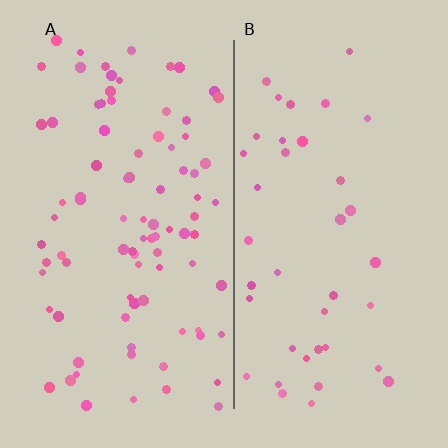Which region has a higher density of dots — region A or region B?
A (the left).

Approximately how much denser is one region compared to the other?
Approximately 2.2× — region A over region B.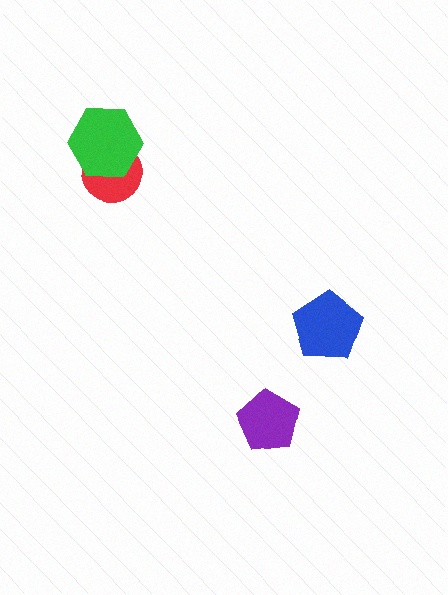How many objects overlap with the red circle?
1 object overlaps with the red circle.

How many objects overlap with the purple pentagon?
0 objects overlap with the purple pentagon.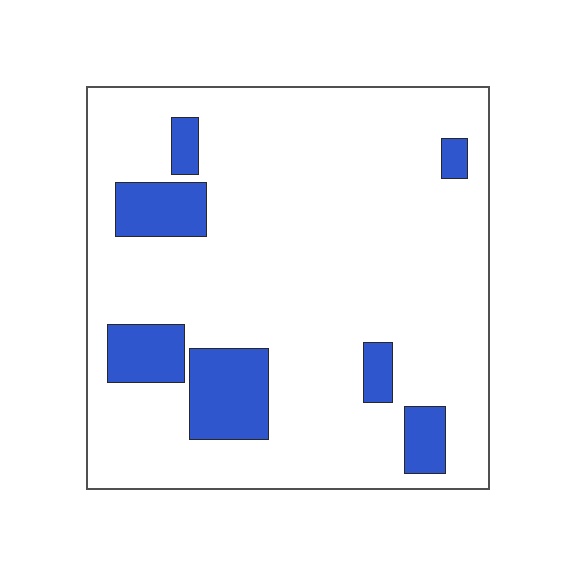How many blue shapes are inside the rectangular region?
7.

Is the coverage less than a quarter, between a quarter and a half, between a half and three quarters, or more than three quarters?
Less than a quarter.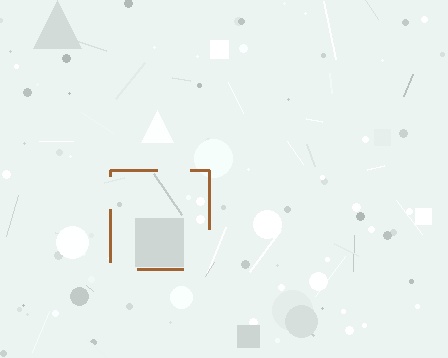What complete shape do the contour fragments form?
The contour fragments form a square.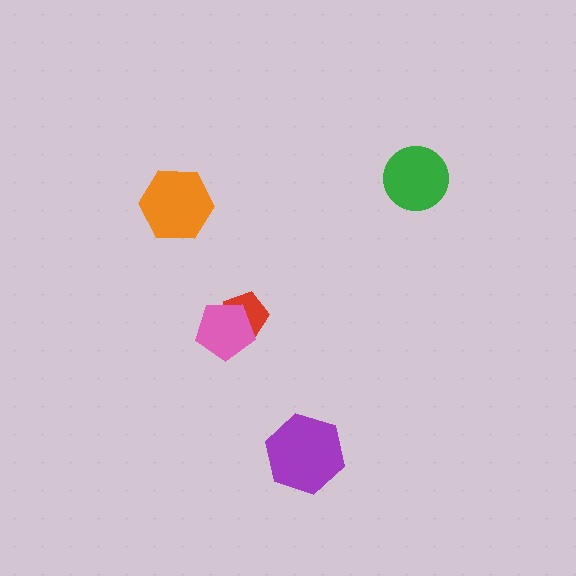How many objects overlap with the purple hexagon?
0 objects overlap with the purple hexagon.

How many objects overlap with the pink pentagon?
1 object overlaps with the pink pentagon.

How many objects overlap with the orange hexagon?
0 objects overlap with the orange hexagon.